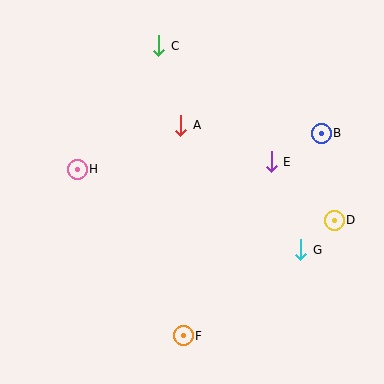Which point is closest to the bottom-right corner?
Point G is closest to the bottom-right corner.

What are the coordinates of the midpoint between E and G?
The midpoint between E and G is at (286, 206).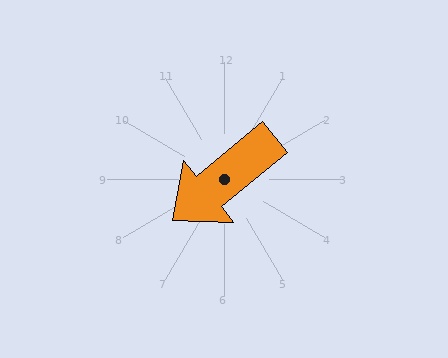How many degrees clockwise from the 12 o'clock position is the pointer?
Approximately 231 degrees.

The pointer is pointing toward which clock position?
Roughly 8 o'clock.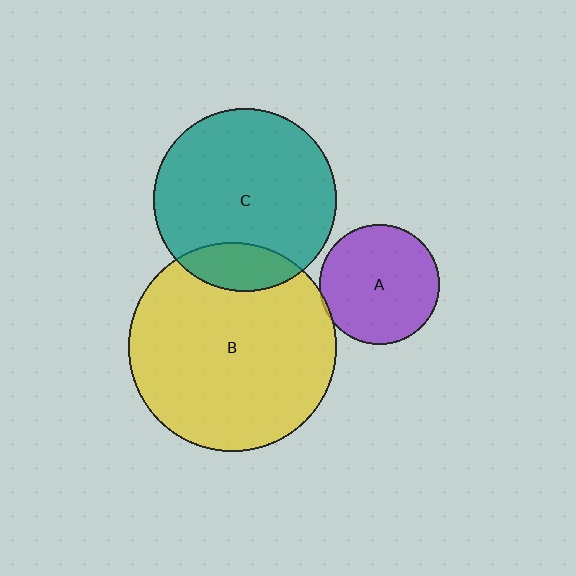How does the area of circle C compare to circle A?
Approximately 2.3 times.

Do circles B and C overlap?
Yes.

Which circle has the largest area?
Circle B (yellow).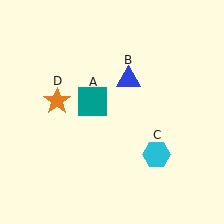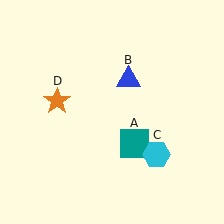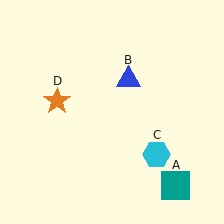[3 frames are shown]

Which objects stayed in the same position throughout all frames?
Blue triangle (object B) and cyan hexagon (object C) and orange star (object D) remained stationary.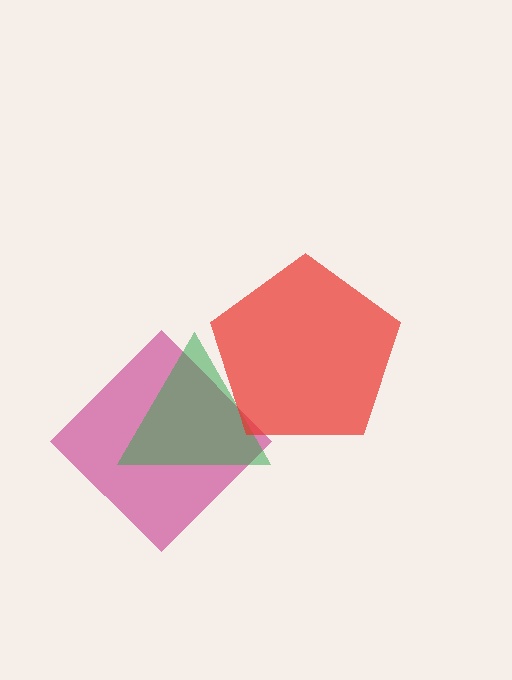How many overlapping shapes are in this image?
There are 3 overlapping shapes in the image.